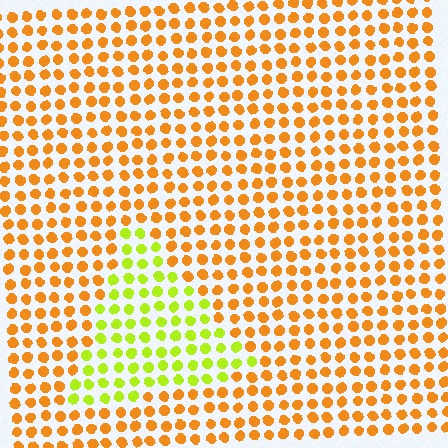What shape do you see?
I see a triangle.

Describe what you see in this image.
The image is filled with small orange elements in a uniform arrangement. A triangle-shaped region is visible where the elements are tinted to a slightly different hue, forming a subtle color boundary.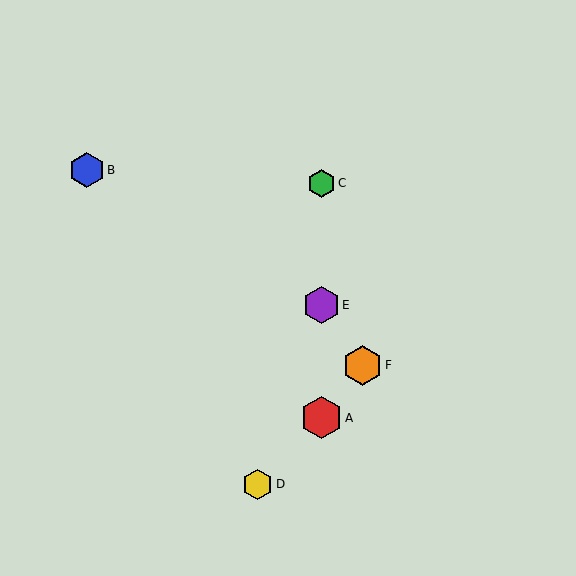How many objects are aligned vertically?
3 objects (A, C, E) are aligned vertically.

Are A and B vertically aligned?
No, A is at x≈321 and B is at x≈87.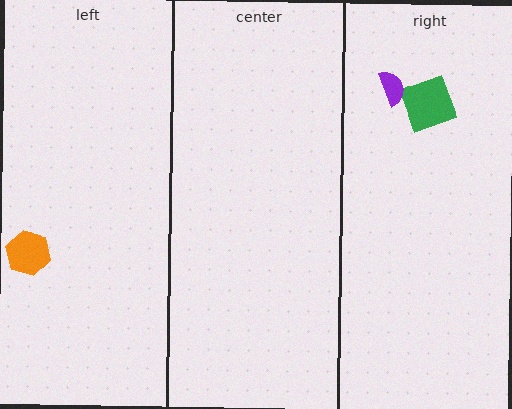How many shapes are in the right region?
2.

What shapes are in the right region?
The green square, the purple semicircle.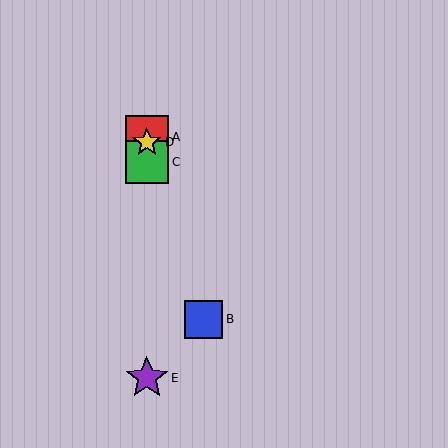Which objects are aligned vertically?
Objects A, C, D, E are aligned vertically.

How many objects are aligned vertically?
4 objects (A, C, D, E) are aligned vertically.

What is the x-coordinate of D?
Object D is at x≈147.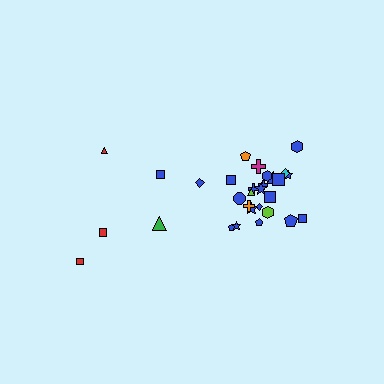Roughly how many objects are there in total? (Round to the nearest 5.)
Roughly 30 objects in total.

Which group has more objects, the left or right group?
The right group.